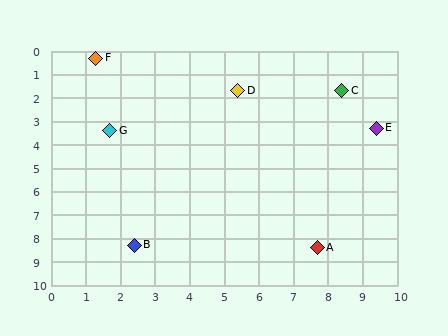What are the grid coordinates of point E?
Point E is at approximately (9.4, 3.3).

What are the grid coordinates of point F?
Point F is at approximately (1.3, 0.3).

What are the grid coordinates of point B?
Point B is at approximately (2.4, 8.3).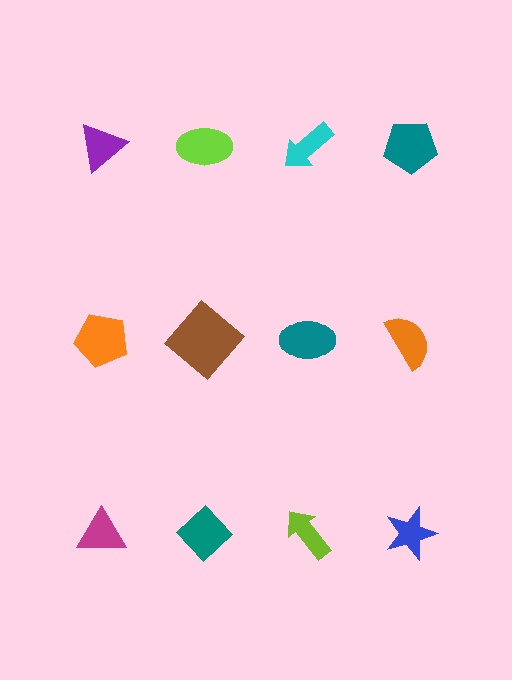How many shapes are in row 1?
4 shapes.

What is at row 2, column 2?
A brown diamond.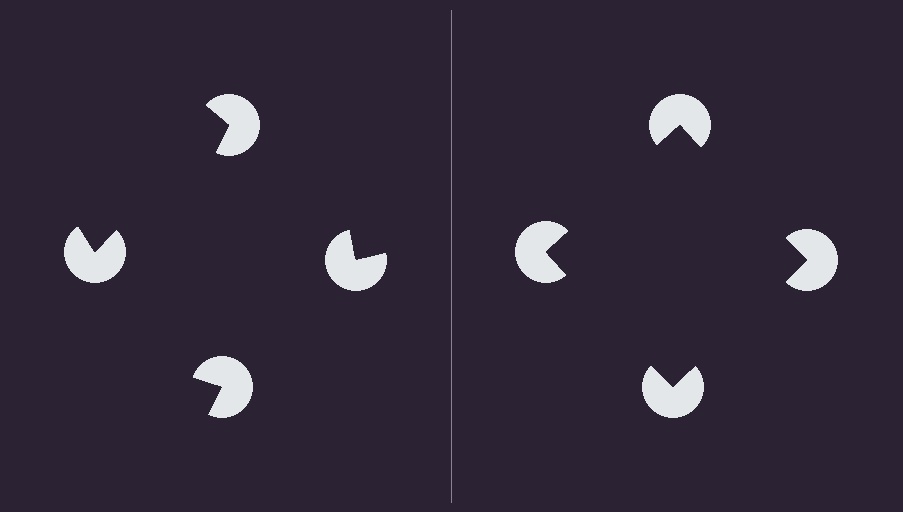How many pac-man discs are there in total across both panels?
8 — 4 on each side.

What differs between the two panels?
The pac-man discs are positioned identically on both sides; only the wedge orientations differ. On the right they align to a square; on the left they are misaligned.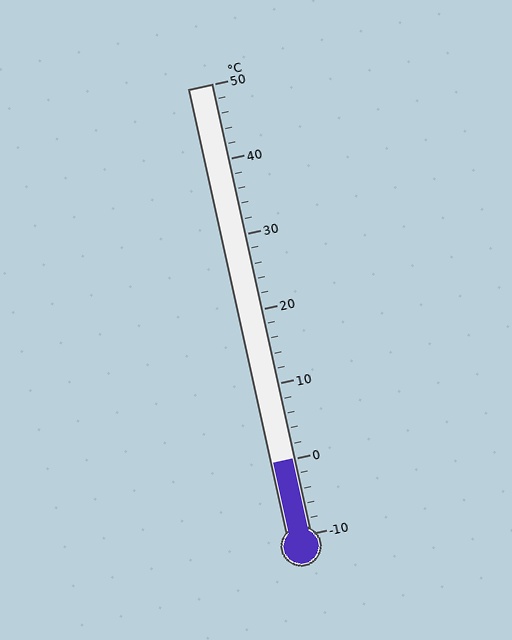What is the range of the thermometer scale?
The thermometer scale ranges from -10°C to 50°C.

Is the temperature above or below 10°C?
The temperature is below 10°C.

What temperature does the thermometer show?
The thermometer shows approximately 0°C.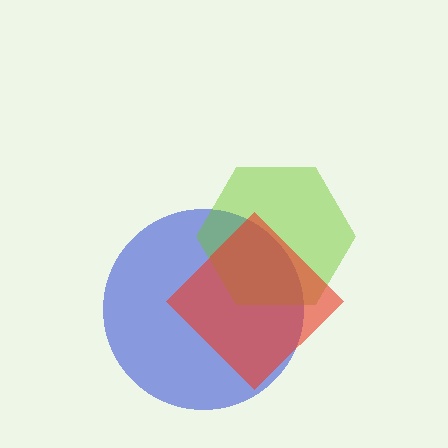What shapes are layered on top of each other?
The layered shapes are: a blue circle, a lime hexagon, a red diamond.